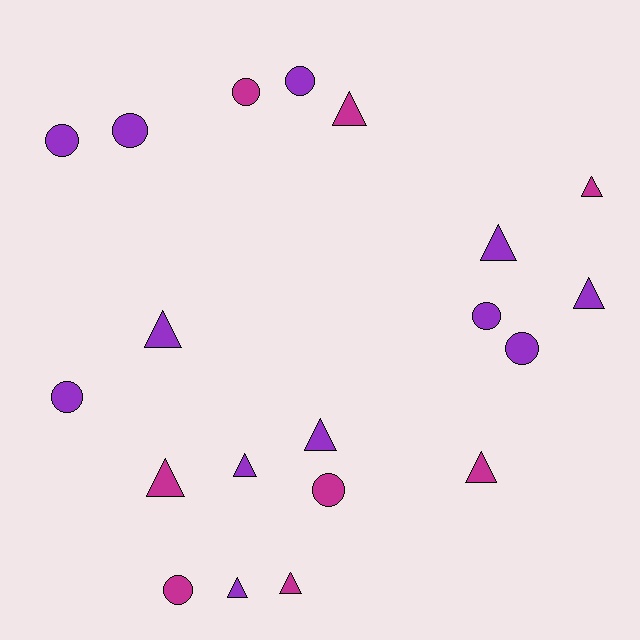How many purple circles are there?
There are 6 purple circles.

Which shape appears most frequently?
Triangle, with 11 objects.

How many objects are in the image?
There are 20 objects.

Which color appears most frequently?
Purple, with 12 objects.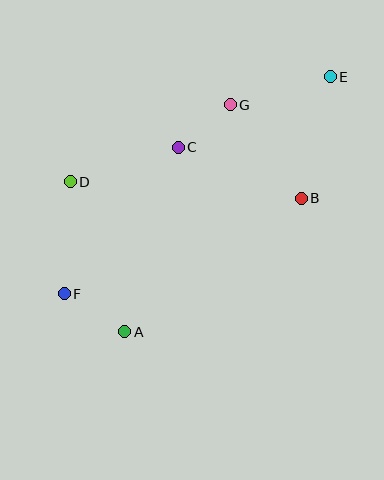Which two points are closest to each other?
Points C and G are closest to each other.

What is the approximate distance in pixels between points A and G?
The distance between A and G is approximately 250 pixels.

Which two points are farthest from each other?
Points E and F are farthest from each other.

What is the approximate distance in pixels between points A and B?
The distance between A and B is approximately 222 pixels.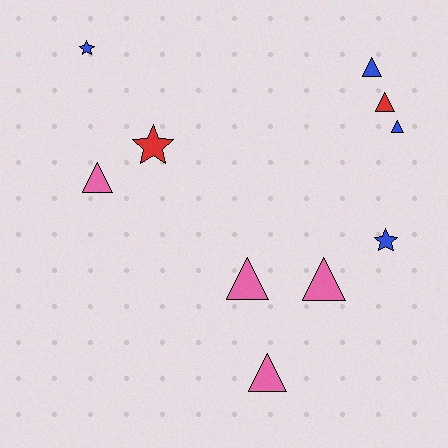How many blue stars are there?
There are 2 blue stars.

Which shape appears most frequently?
Triangle, with 7 objects.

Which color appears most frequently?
Pink, with 4 objects.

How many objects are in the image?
There are 10 objects.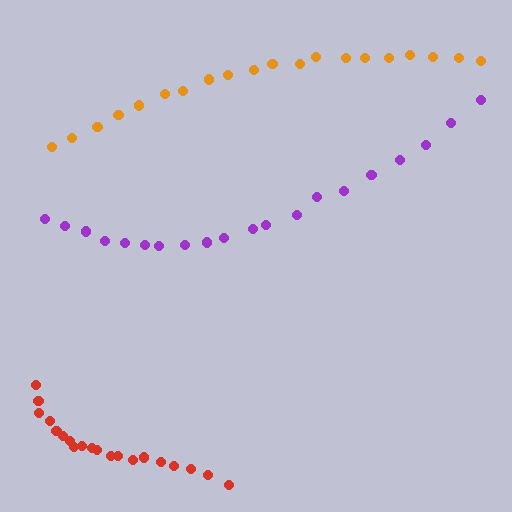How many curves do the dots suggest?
There are 3 distinct paths.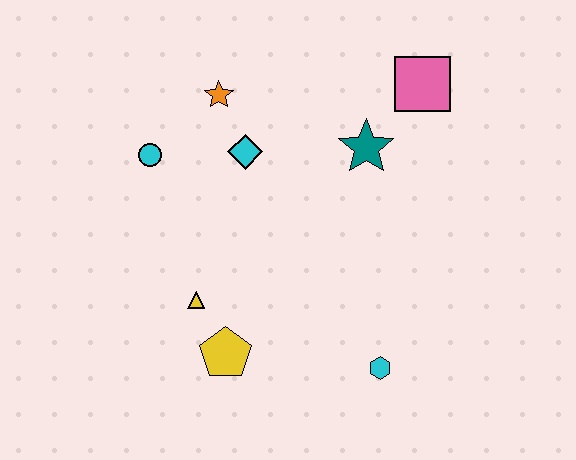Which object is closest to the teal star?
The pink square is closest to the teal star.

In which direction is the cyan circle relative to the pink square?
The cyan circle is to the left of the pink square.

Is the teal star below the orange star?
Yes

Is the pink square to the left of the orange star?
No